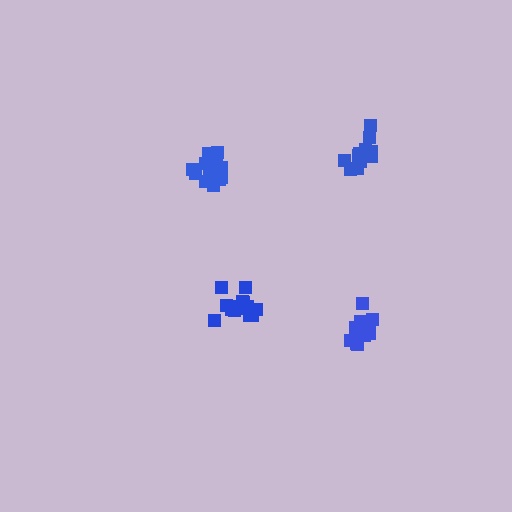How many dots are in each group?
Group 1: 18 dots, Group 2: 14 dots, Group 3: 17 dots, Group 4: 15 dots (64 total).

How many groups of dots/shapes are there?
There are 4 groups.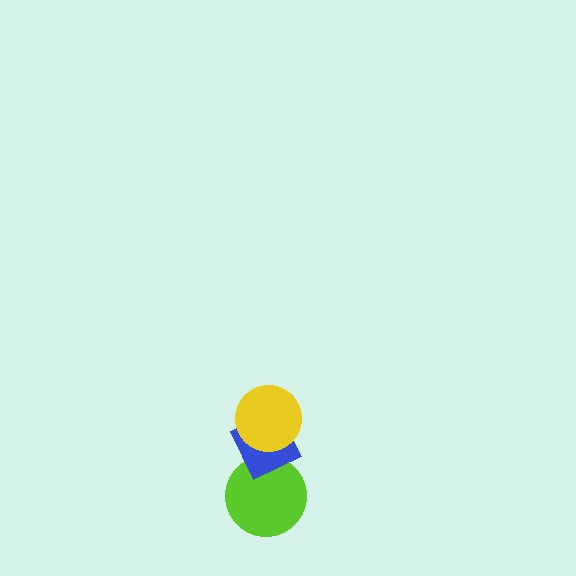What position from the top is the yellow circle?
The yellow circle is 1st from the top.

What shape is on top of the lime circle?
The blue diamond is on top of the lime circle.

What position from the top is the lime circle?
The lime circle is 3rd from the top.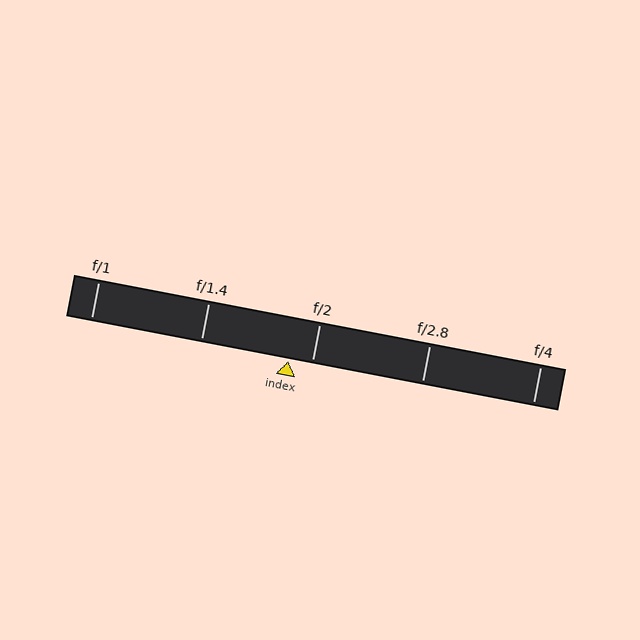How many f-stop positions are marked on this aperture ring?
There are 5 f-stop positions marked.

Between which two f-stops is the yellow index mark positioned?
The index mark is between f/1.4 and f/2.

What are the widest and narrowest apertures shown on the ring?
The widest aperture shown is f/1 and the narrowest is f/4.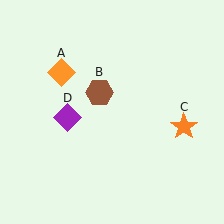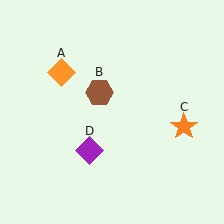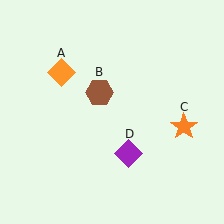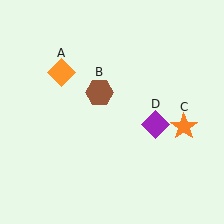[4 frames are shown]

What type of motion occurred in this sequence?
The purple diamond (object D) rotated counterclockwise around the center of the scene.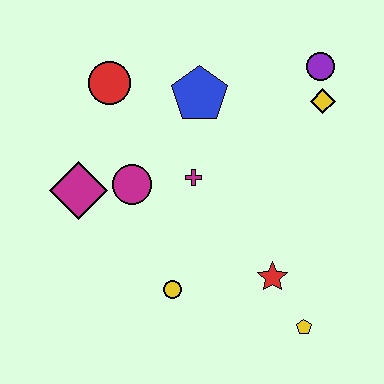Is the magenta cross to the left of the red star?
Yes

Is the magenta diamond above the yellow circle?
Yes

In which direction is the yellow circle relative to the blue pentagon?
The yellow circle is below the blue pentagon.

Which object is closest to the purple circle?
The yellow diamond is closest to the purple circle.